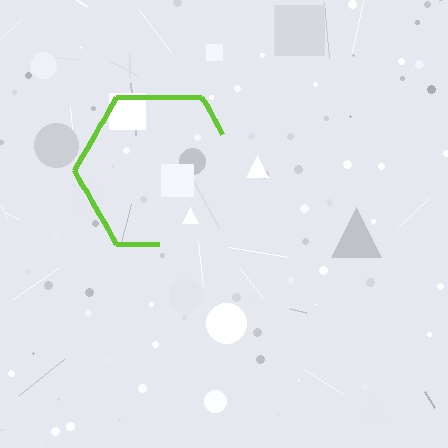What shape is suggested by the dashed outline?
The dashed outline suggests a hexagon.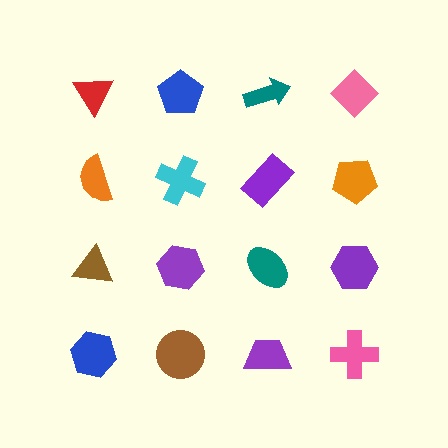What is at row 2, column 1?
An orange semicircle.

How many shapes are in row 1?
4 shapes.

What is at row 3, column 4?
A purple hexagon.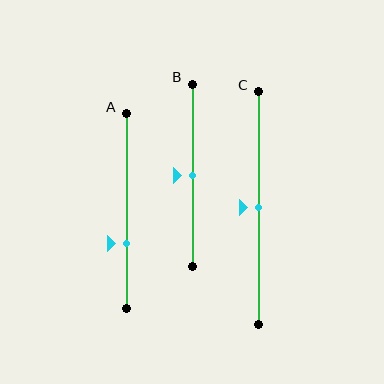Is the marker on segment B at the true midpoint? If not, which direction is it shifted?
Yes, the marker on segment B is at the true midpoint.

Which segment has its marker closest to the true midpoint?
Segment B has its marker closest to the true midpoint.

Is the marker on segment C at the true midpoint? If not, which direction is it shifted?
Yes, the marker on segment C is at the true midpoint.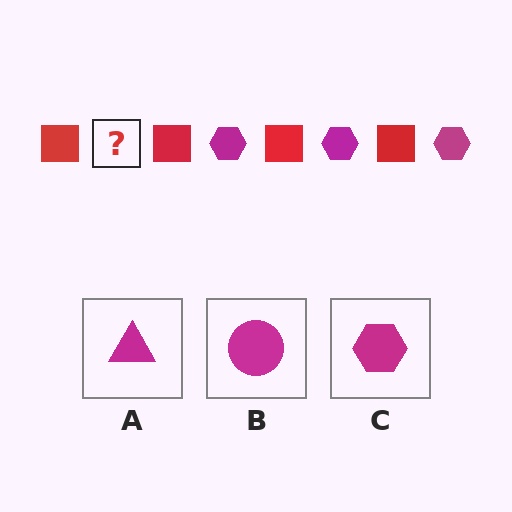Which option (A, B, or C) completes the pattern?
C.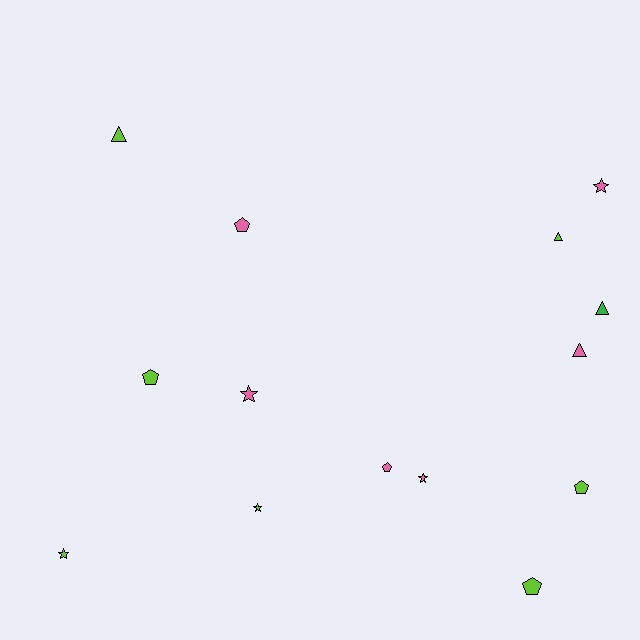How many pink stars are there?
There are 3 pink stars.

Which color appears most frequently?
Lime, with 7 objects.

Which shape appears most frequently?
Star, with 5 objects.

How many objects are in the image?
There are 14 objects.